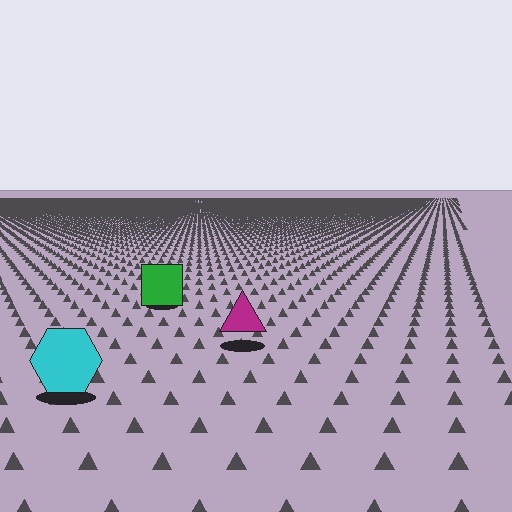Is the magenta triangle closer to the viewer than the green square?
Yes. The magenta triangle is closer — you can tell from the texture gradient: the ground texture is coarser near it.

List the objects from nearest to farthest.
From nearest to farthest: the cyan hexagon, the magenta triangle, the green square.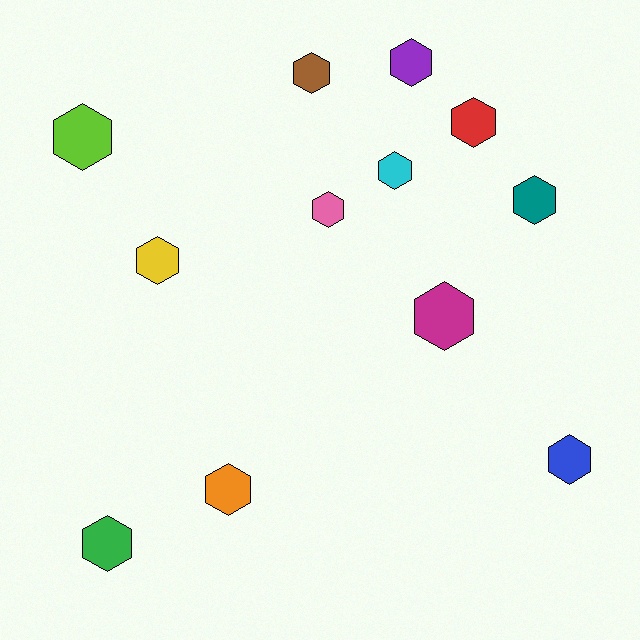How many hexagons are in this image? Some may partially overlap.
There are 12 hexagons.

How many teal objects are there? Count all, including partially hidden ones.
There is 1 teal object.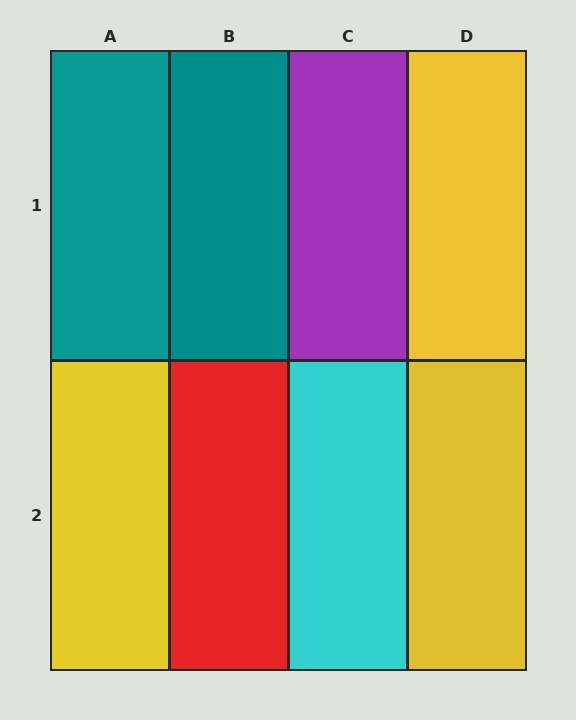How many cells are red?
1 cell is red.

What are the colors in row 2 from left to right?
Yellow, red, cyan, yellow.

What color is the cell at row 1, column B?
Teal.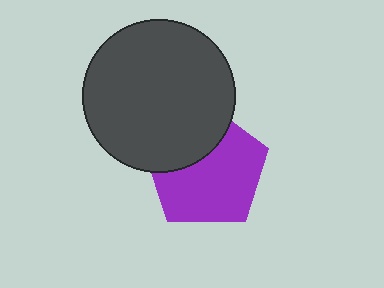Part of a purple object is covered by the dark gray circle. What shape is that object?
It is a pentagon.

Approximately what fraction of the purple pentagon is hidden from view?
Roughly 33% of the purple pentagon is hidden behind the dark gray circle.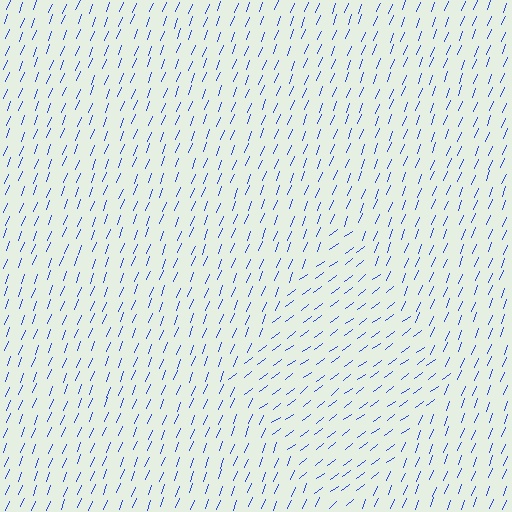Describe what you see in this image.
The image is filled with small blue line segments. A diamond region in the image has lines oriented differently from the surrounding lines, creating a visible texture boundary.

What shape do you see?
I see a diamond.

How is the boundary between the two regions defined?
The boundary is defined purely by a change in line orientation (approximately 32 degrees difference). All lines are the same color and thickness.